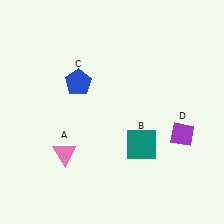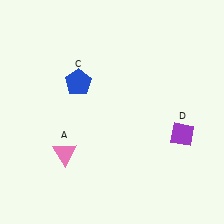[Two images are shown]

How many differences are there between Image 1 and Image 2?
There is 1 difference between the two images.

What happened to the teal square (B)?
The teal square (B) was removed in Image 2. It was in the bottom-right area of Image 1.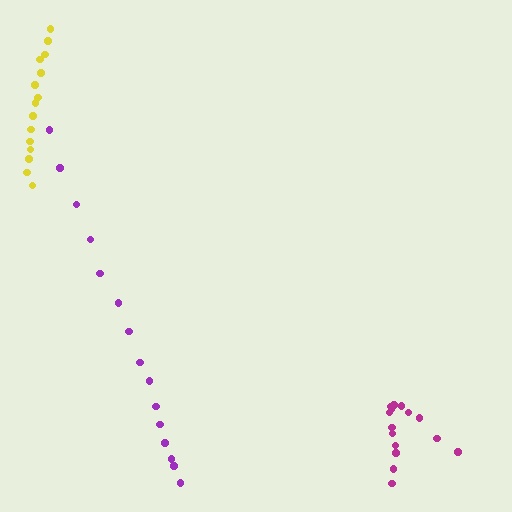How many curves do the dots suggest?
There are 3 distinct paths.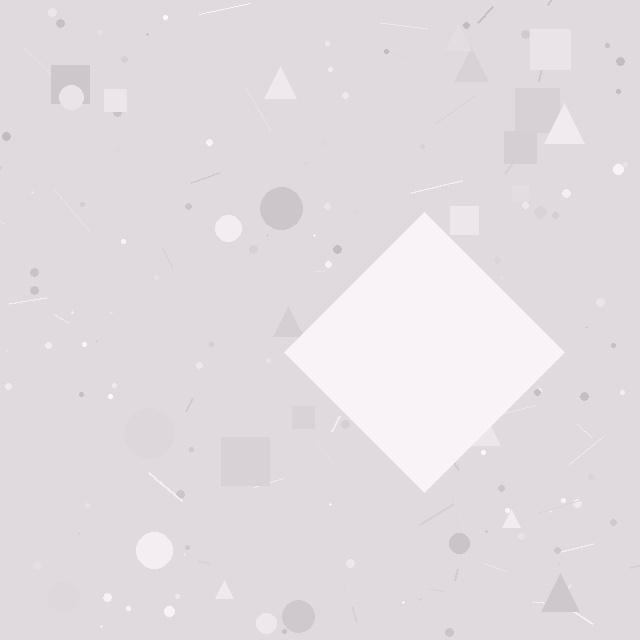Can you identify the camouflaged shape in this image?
The camouflaged shape is a diamond.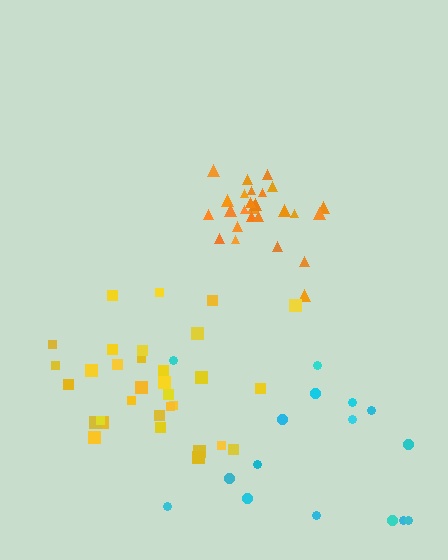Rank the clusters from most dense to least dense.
orange, yellow, cyan.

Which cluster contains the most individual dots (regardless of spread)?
Yellow (32).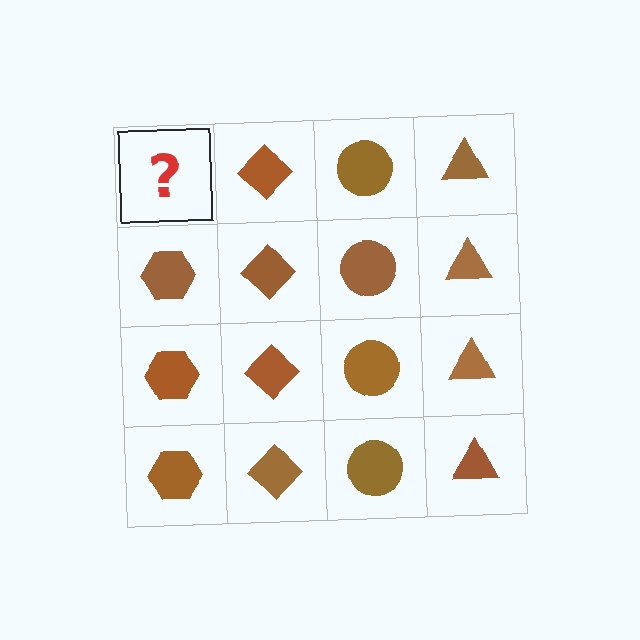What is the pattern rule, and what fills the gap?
The rule is that each column has a consistent shape. The gap should be filled with a brown hexagon.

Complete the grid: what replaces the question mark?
The question mark should be replaced with a brown hexagon.